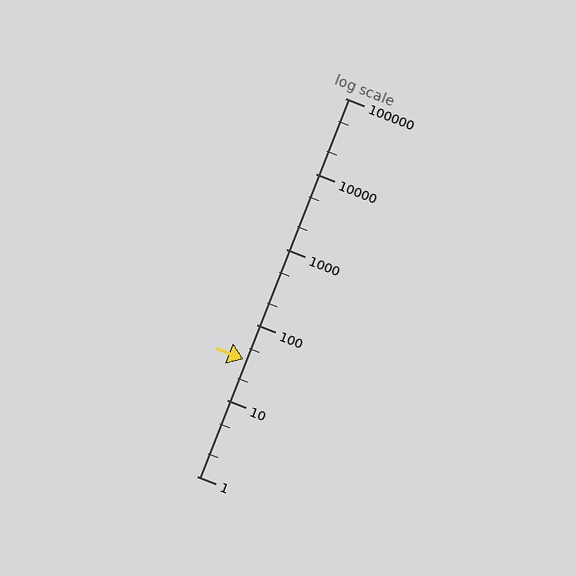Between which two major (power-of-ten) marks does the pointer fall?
The pointer is between 10 and 100.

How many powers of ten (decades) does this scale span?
The scale spans 5 decades, from 1 to 100000.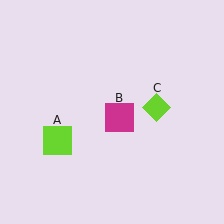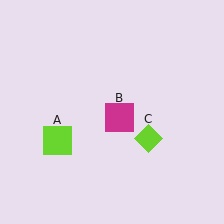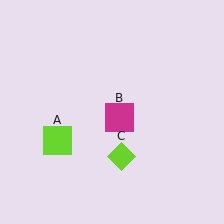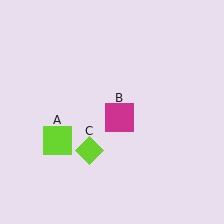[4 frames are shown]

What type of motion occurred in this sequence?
The lime diamond (object C) rotated clockwise around the center of the scene.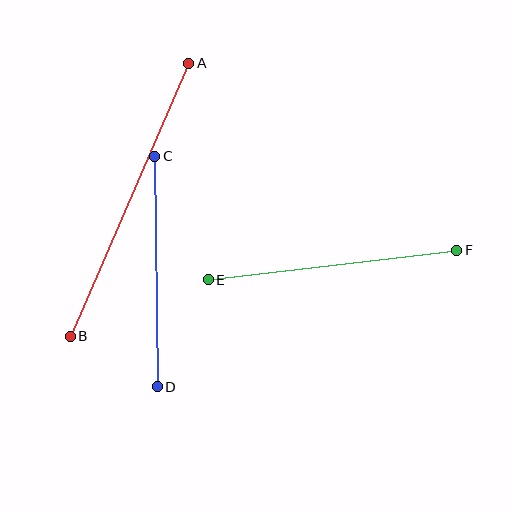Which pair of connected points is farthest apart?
Points A and B are farthest apart.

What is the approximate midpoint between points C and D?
The midpoint is at approximately (156, 272) pixels.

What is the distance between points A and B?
The distance is approximately 298 pixels.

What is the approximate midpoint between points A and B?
The midpoint is at approximately (130, 200) pixels.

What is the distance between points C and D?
The distance is approximately 231 pixels.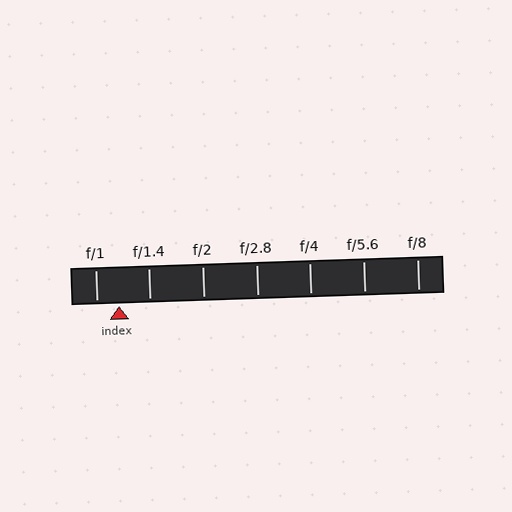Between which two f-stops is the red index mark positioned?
The index mark is between f/1 and f/1.4.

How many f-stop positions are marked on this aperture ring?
There are 7 f-stop positions marked.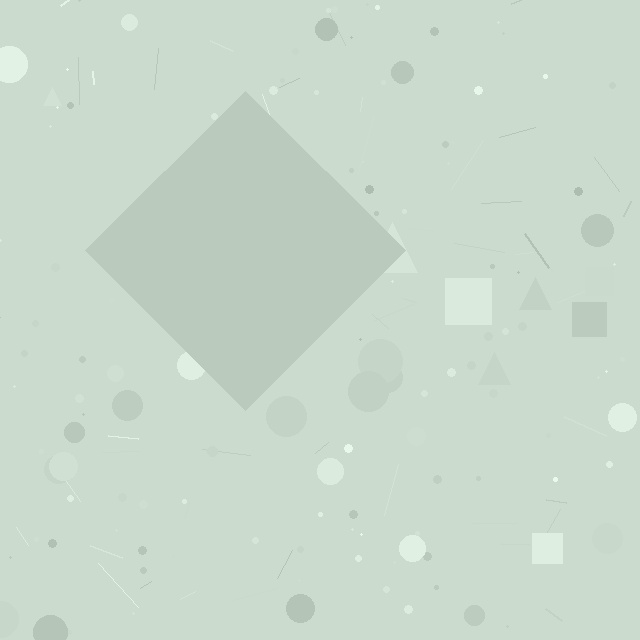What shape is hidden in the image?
A diamond is hidden in the image.